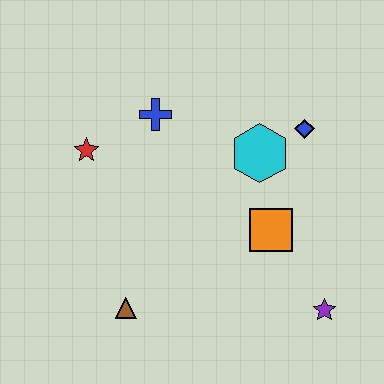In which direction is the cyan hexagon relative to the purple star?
The cyan hexagon is above the purple star.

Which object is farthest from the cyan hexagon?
The brown triangle is farthest from the cyan hexagon.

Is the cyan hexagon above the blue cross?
No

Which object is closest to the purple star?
The orange square is closest to the purple star.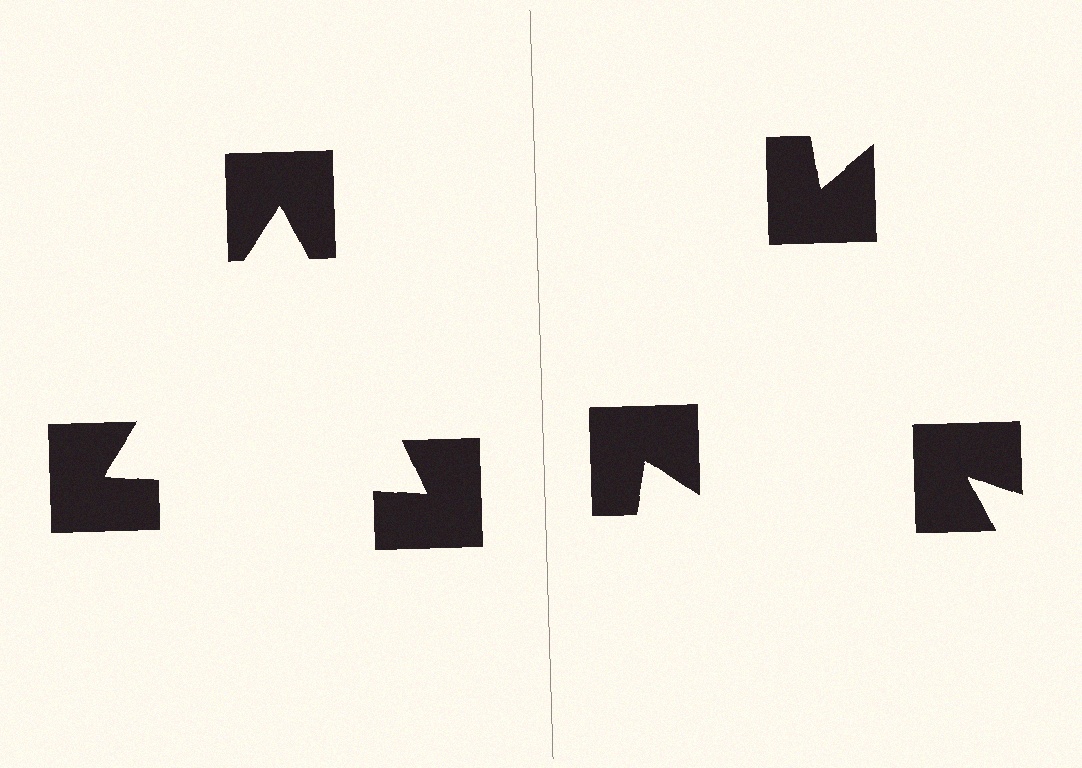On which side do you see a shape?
An illusory triangle appears on the left side. On the right side the wedge cuts are rotated, so no coherent shape forms.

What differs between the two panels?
The notched squares are positioned identically on both sides; only the wedge orientations differ. On the left they align to a triangle; on the right they are misaligned.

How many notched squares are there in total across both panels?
6 — 3 on each side.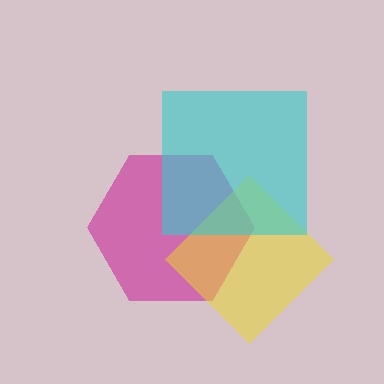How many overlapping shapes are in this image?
There are 3 overlapping shapes in the image.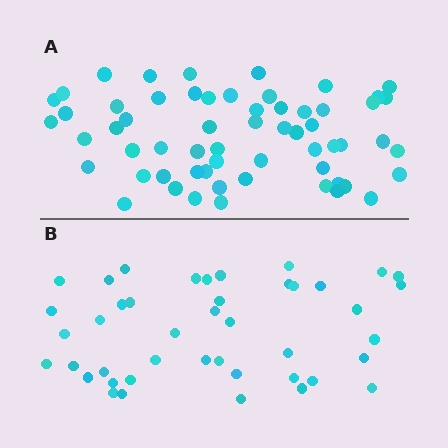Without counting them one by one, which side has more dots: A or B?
Region A (the top region) has more dots.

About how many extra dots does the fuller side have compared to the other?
Region A has approximately 15 more dots than region B.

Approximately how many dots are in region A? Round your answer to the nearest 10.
About 60 dots.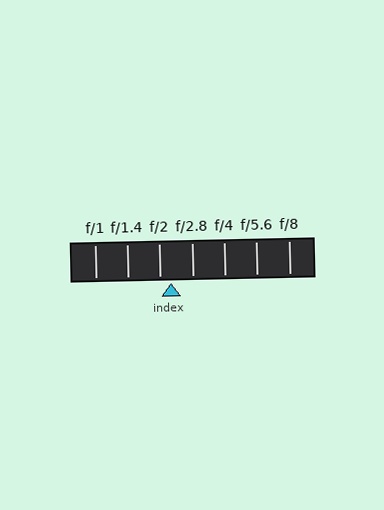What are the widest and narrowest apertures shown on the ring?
The widest aperture shown is f/1 and the narrowest is f/8.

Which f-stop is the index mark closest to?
The index mark is closest to f/2.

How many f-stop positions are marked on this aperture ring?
There are 7 f-stop positions marked.